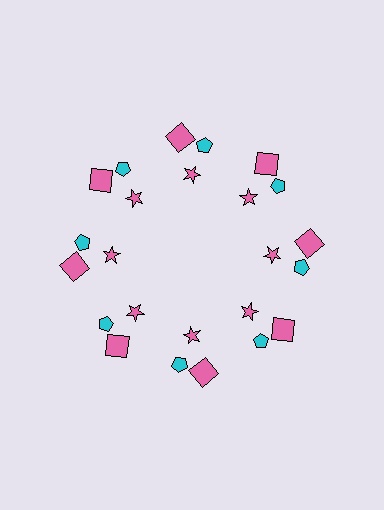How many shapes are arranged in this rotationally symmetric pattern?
There are 24 shapes, arranged in 8 groups of 3.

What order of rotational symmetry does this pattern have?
This pattern has 8-fold rotational symmetry.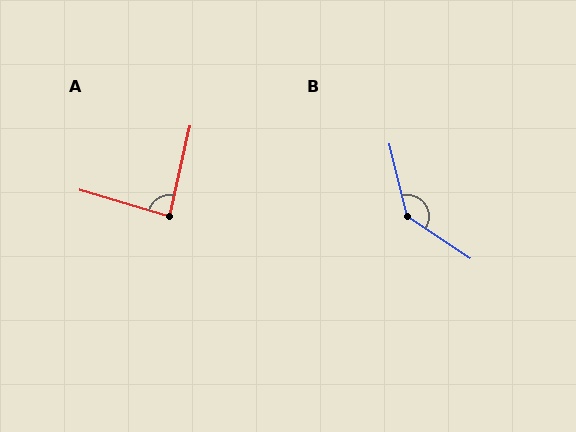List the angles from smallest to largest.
A (86°), B (137°).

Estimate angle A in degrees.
Approximately 86 degrees.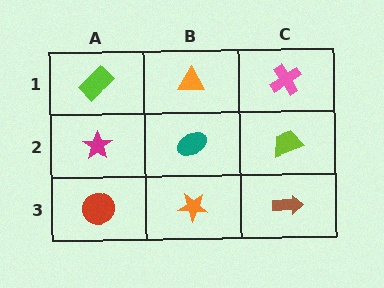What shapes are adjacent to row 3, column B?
A teal ellipse (row 2, column B), a red circle (row 3, column A), a brown arrow (row 3, column C).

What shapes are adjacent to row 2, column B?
An orange triangle (row 1, column B), an orange star (row 3, column B), a magenta star (row 2, column A), a lime trapezoid (row 2, column C).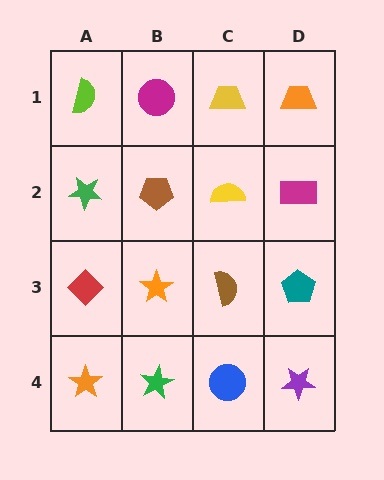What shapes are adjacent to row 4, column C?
A brown semicircle (row 3, column C), a green star (row 4, column B), a purple star (row 4, column D).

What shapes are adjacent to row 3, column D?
A magenta rectangle (row 2, column D), a purple star (row 4, column D), a brown semicircle (row 3, column C).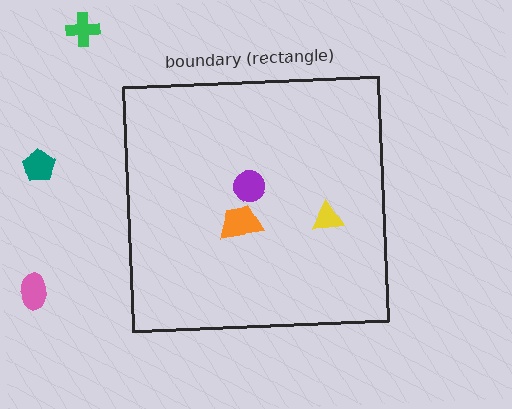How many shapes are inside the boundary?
3 inside, 3 outside.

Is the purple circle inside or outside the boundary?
Inside.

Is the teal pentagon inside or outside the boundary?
Outside.